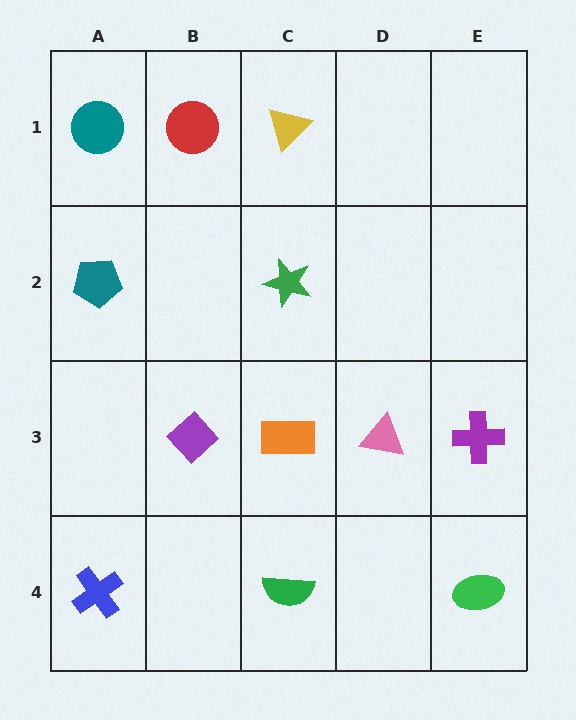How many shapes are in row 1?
3 shapes.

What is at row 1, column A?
A teal circle.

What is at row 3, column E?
A purple cross.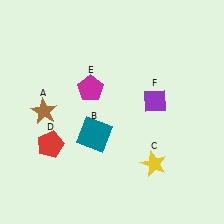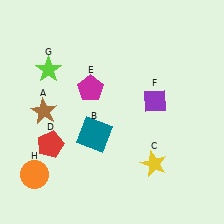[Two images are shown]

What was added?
A lime star (G), an orange circle (H) were added in Image 2.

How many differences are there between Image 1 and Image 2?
There are 2 differences between the two images.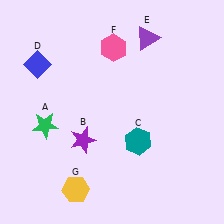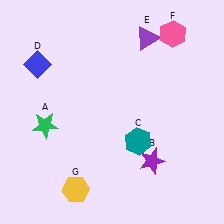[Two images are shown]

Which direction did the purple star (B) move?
The purple star (B) moved right.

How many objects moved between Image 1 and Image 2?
2 objects moved between the two images.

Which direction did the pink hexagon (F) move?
The pink hexagon (F) moved right.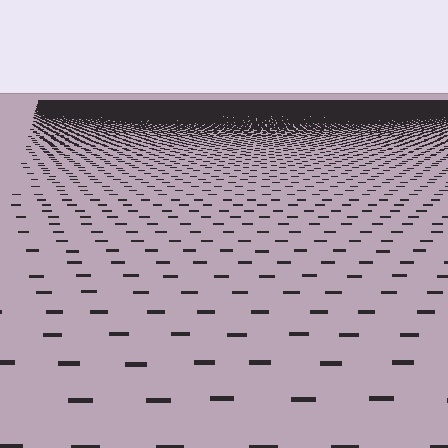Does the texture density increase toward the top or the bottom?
Density increases toward the top.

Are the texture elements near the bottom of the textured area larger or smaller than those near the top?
Larger. Near the bottom, elements are closer to the viewer and appear at a bigger on-screen size.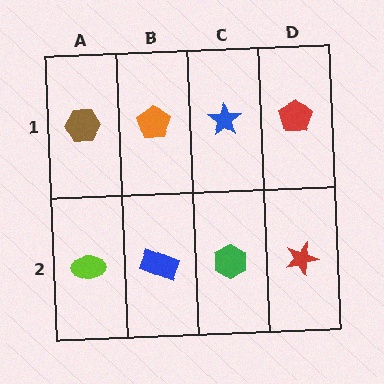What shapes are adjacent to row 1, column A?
A lime ellipse (row 2, column A), an orange pentagon (row 1, column B).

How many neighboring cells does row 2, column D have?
2.